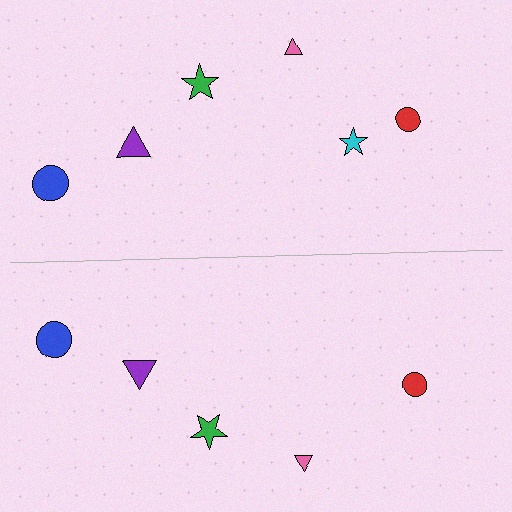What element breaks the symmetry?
A cyan star is missing from the bottom side.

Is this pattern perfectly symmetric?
No, the pattern is not perfectly symmetric. A cyan star is missing from the bottom side.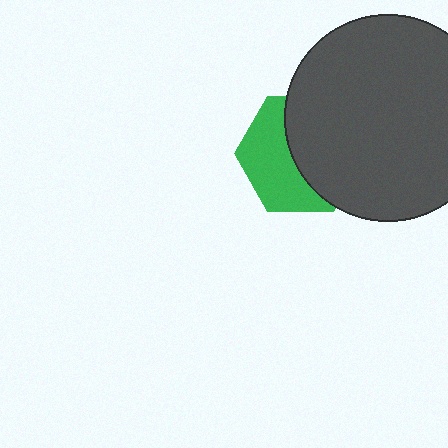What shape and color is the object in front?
The object in front is a dark gray circle.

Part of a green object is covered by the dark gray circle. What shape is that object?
It is a hexagon.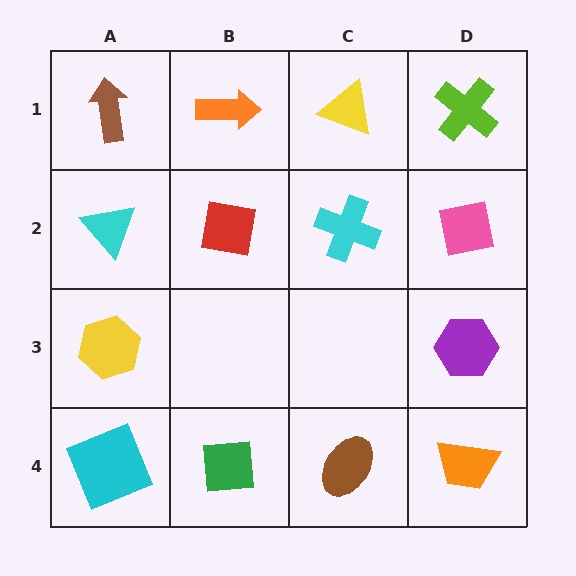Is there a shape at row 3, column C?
No, that cell is empty.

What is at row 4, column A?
A cyan square.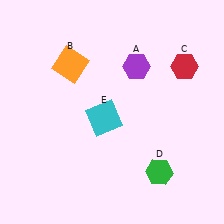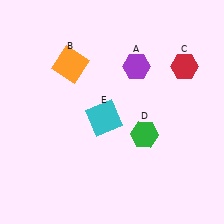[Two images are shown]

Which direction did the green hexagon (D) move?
The green hexagon (D) moved up.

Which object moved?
The green hexagon (D) moved up.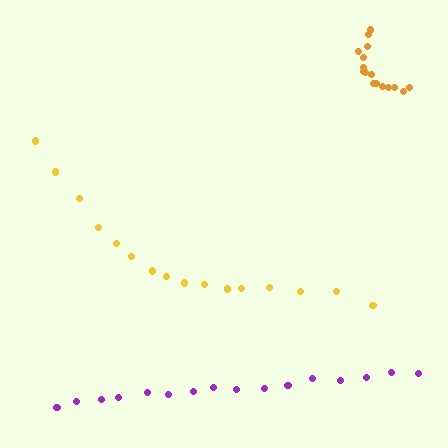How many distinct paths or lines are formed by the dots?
There are 3 distinct paths.